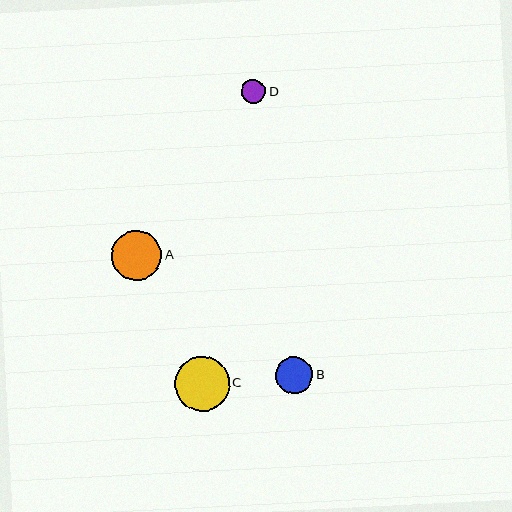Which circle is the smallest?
Circle D is the smallest with a size of approximately 25 pixels.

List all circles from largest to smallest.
From largest to smallest: C, A, B, D.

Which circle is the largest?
Circle C is the largest with a size of approximately 54 pixels.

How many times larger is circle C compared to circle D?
Circle C is approximately 2.2 times the size of circle D.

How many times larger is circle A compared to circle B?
Circle A is approximately 1.3 times the size of circle B.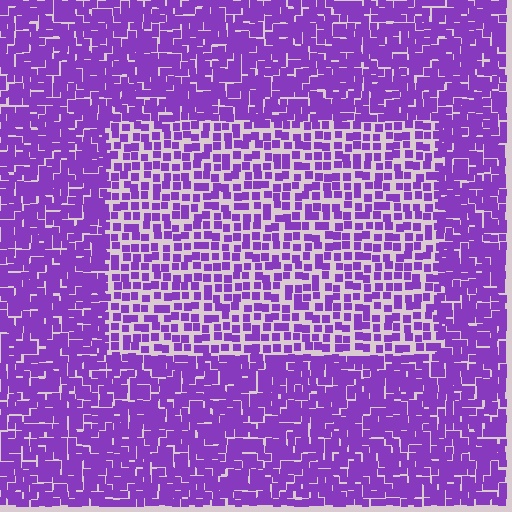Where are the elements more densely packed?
The elements are more densely packed outside the rectangle boundary.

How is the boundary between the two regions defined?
The boundary is defined by a change in element density (approximately 1.8x ratio). All elements are the same color, size, and shape.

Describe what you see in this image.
The image contains small purple elements arranged at two different densities. A rectangle-shaped region is visible where the elements are less densely packed than the surrounding area.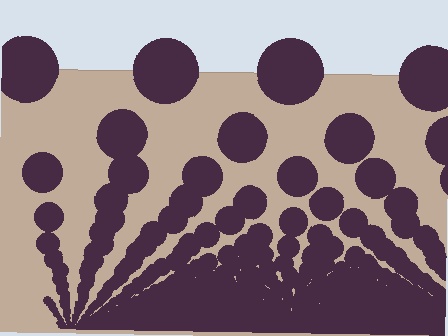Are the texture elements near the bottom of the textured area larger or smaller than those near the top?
Smaller. The gradient is inverted — elements near the bottom are smaller and denser.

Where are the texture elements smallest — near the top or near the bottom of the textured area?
Near the bottom.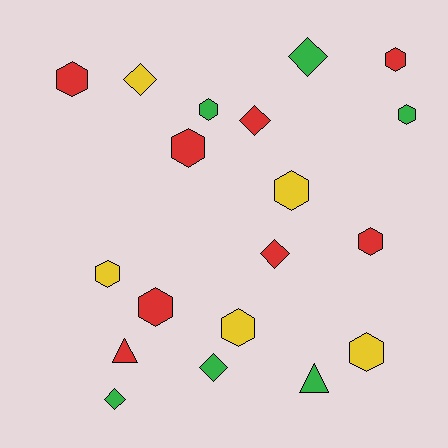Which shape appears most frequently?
Hexagon, with 11 objects.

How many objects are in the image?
There are 19 objects.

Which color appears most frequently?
Red, with 8 objects.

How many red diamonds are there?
There are 2 red diamonds.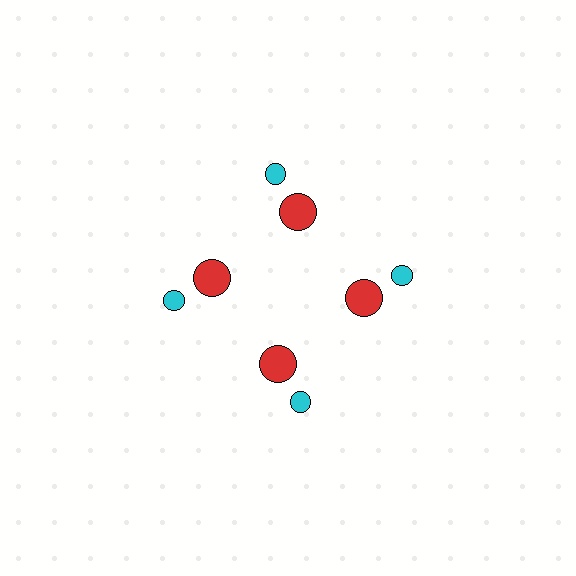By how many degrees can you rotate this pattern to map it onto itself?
The pattern maps onto itself every 90 degrees of rotation.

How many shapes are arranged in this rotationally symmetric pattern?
There are 8 shapes, arranged in 4 groups of 2.